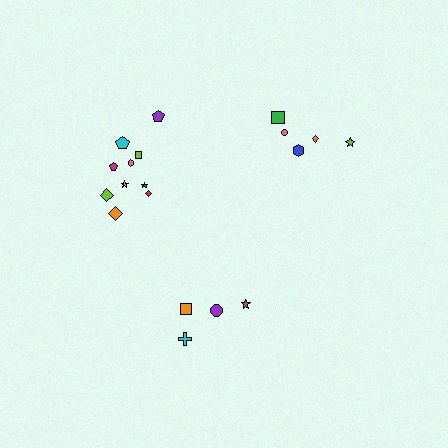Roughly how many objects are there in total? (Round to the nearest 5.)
Roughly 20 objects in total.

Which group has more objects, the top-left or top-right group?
The top-left group.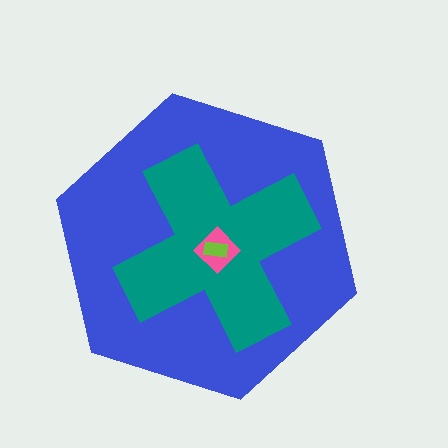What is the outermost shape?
The blue hexagon.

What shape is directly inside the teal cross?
The pink diamond.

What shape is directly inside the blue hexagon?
The teal cross.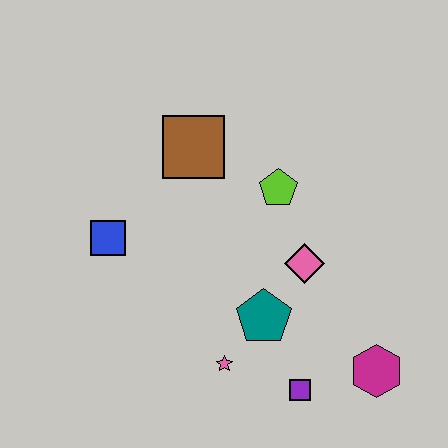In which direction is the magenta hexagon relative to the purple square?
The magenta hexagon is to the right of the purple square.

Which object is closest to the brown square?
The lime pentagon is closest to the brown square.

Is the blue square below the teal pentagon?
No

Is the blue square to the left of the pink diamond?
Yes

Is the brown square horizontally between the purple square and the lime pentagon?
No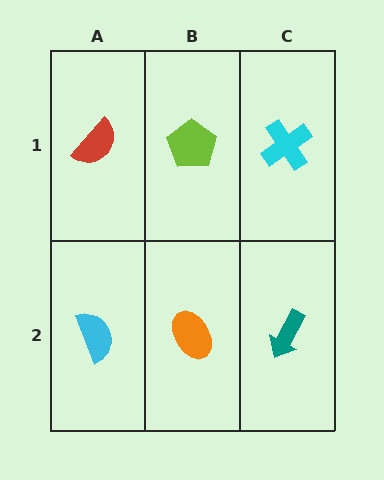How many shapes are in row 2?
3 shapes.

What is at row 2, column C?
A teal arrow.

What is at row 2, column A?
A cyan semicircle.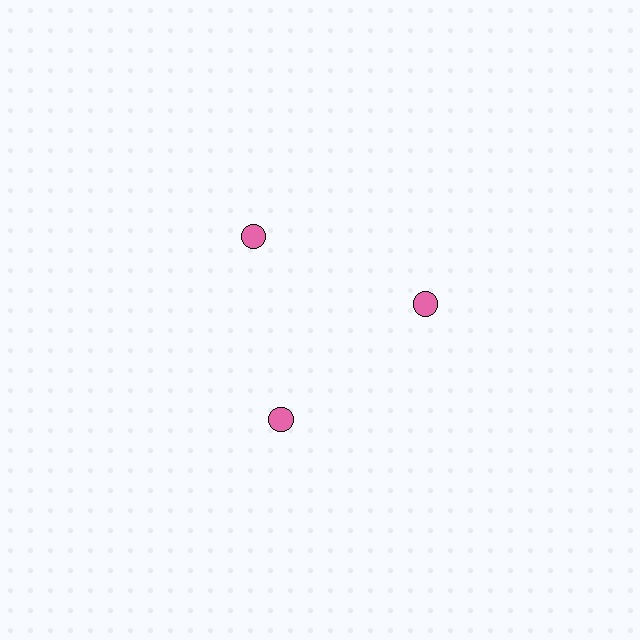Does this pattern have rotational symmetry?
Yes, this pattern has 3-fold rotational symmetry. It looks the same after rotating 120 degrees around the center.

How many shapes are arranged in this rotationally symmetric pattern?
There are 3 shapes, arranged in 3 groups of 1.